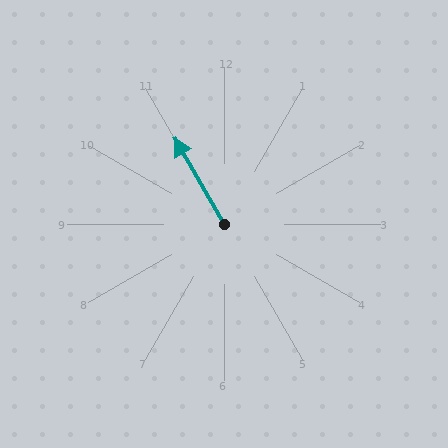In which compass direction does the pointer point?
Northwest.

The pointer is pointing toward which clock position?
Roughly 11 o'clock.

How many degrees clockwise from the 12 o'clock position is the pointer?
Approximately 330 degrees.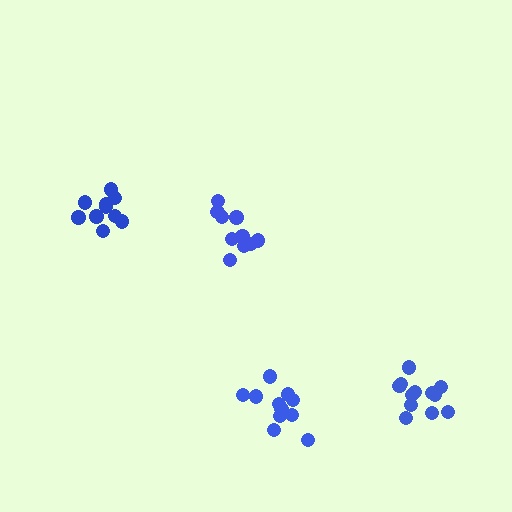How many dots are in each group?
Group 1: 11 dots, Group 2: 10 dots, Group 3: 10 dots, Group 4: 12 dots (43 total).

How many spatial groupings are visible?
There are 4 spatial groupings.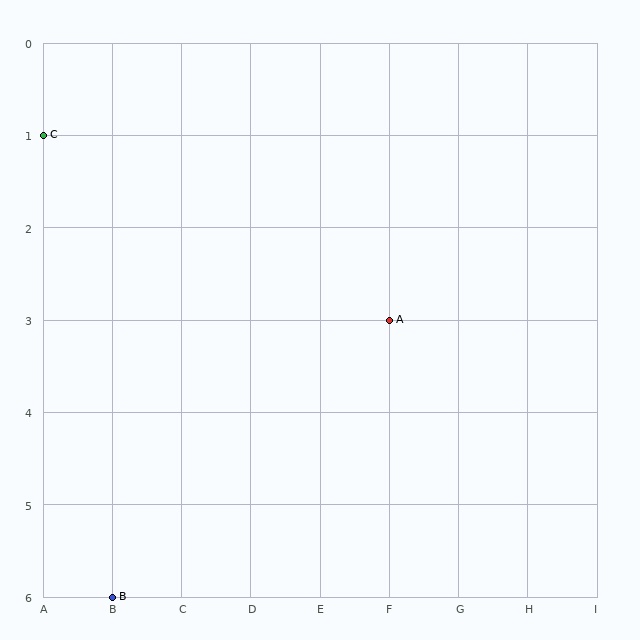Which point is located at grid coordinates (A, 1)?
Point C is at (A, 1).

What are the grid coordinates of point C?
Point C is at grid coordinates (A, 1).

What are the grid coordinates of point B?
Point B is at grid coordinates (B, 6).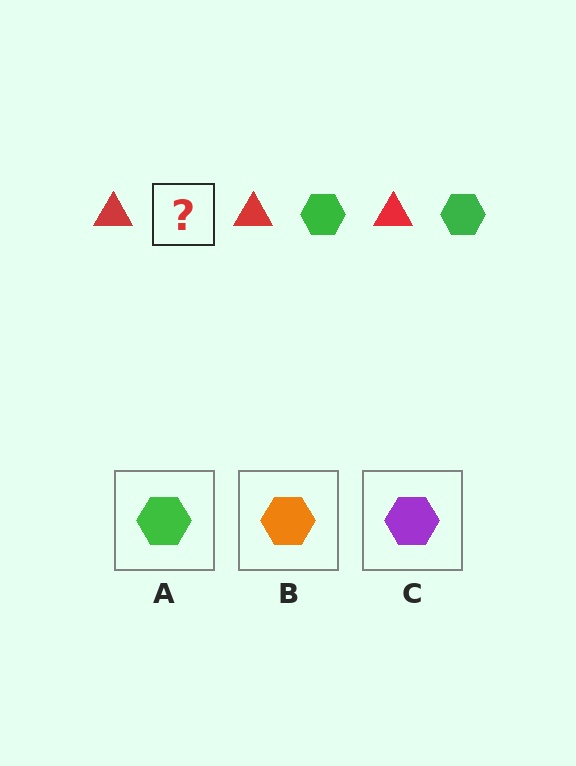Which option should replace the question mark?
Option A.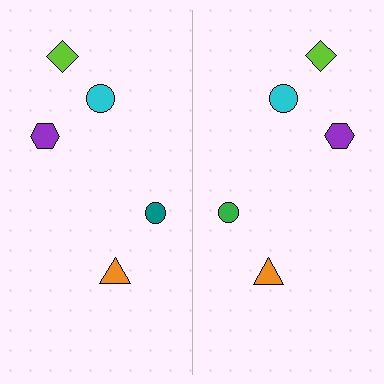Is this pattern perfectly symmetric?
No, the pattern is not perfectly symmetric. The green circle on the right side breaks the symmetry — its mirror counterpart is teal.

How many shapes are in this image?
There are 10 shapes in this image.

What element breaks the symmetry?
The green circle on the right side breaks the symmetry — its mirror counterpart is teal.